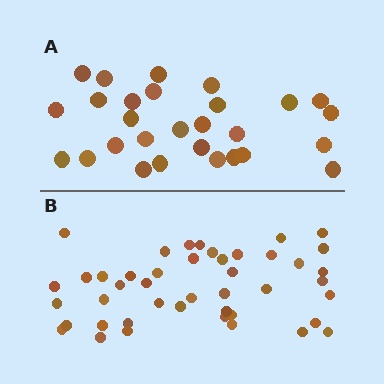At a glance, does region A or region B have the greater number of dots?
Region B (the bottom region) has more dots.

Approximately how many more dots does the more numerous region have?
Region B has approximately 15 more dots than region A.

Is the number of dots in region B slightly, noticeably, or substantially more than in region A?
Region B has substantially more. The ratio is roughly 1.6 to 1.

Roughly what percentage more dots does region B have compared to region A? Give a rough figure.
About 55% more.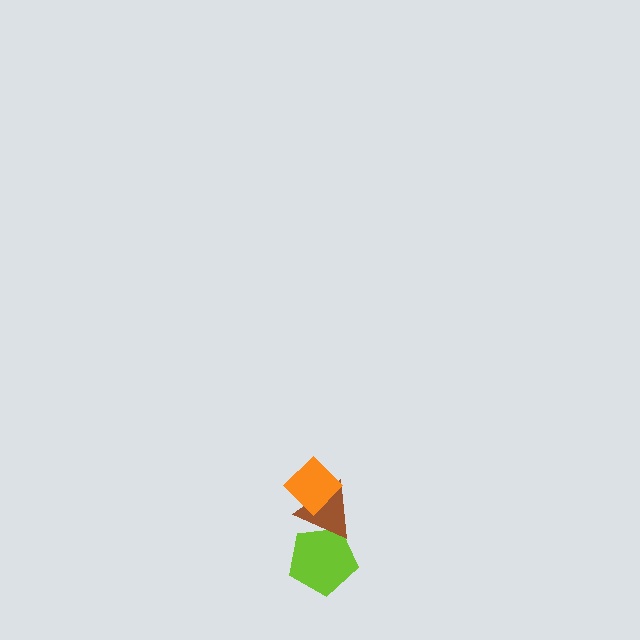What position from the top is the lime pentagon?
The lime pentagon is 3rd from the top.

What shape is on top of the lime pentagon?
The brown triangle is on top of the lime pentagon.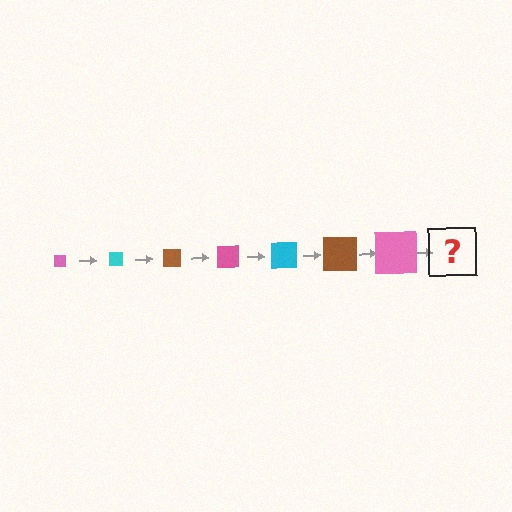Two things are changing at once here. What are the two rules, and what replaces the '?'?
The two rules are that the square grows larger each step and the color cycles through pink, cyan, and brown. The '?' should be a cyan square, larger than the previous one.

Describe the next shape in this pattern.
It should be a cyan square, larger than the previous one.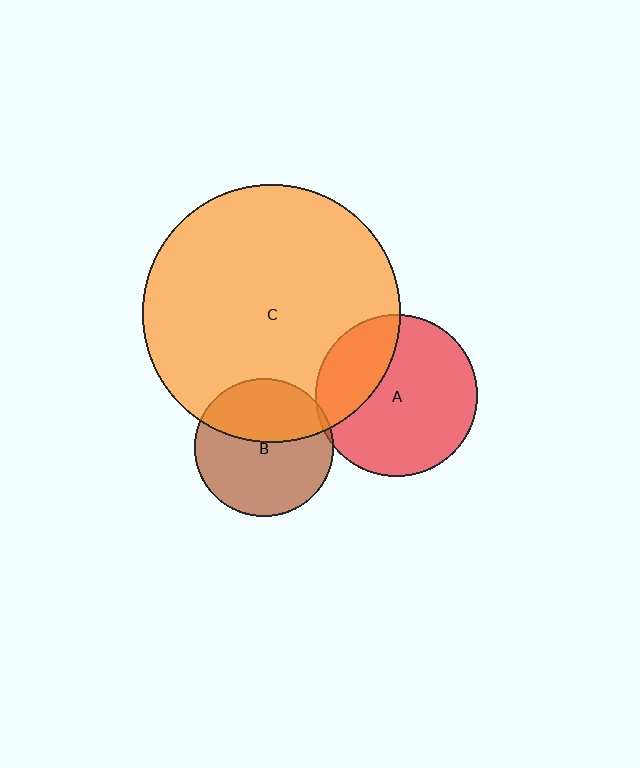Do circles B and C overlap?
Yes.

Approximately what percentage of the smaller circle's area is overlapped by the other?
Approximately 40%.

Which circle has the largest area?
Circle C (orange).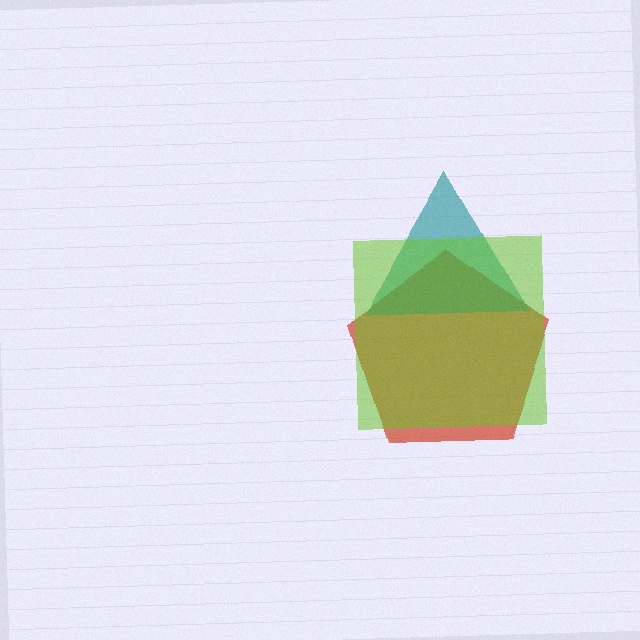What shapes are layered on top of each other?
The layered shapes are: a red pentagon, a teal triangle, a lime square.